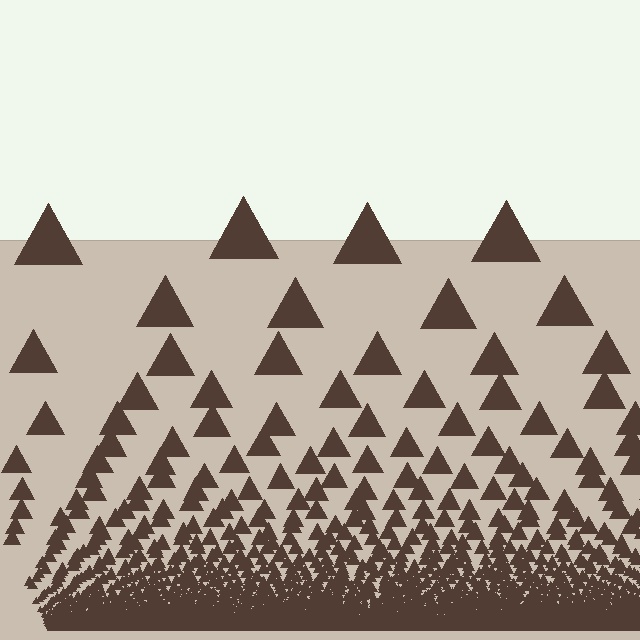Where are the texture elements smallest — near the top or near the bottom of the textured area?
Near the bottom.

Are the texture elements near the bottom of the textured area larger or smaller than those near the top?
Smaller. The gradient is inverted — elements near the bottom are smaller and denser.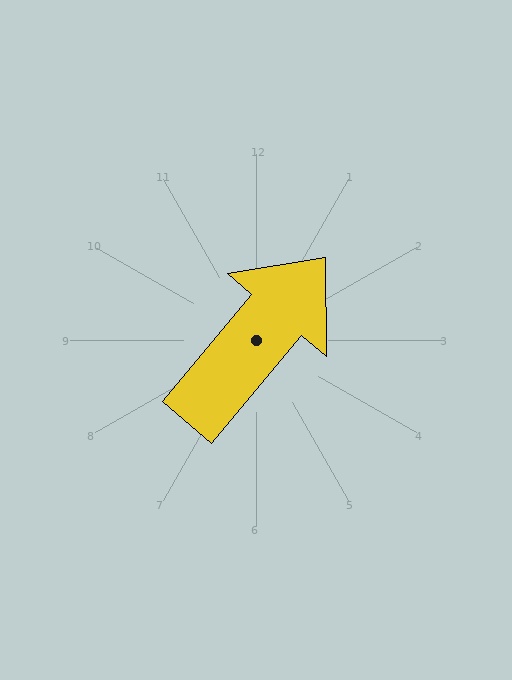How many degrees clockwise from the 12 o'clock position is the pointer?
Approximately 40 degrees.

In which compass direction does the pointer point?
Northeast.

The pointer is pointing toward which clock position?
Roughly 1 o'clock.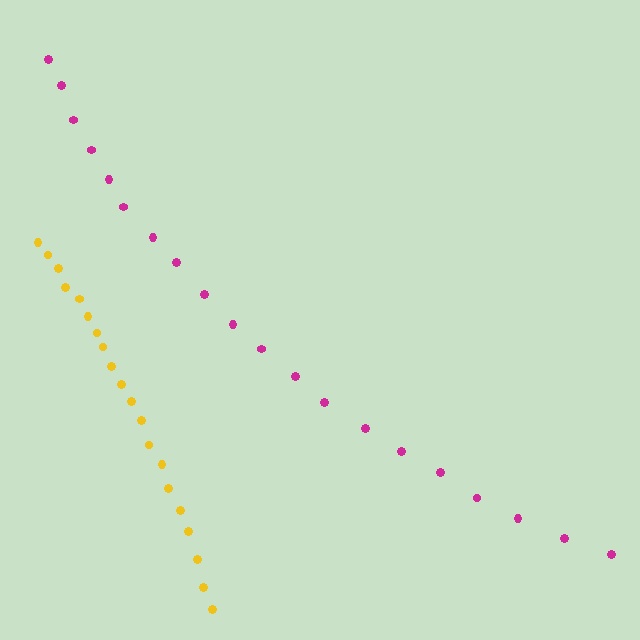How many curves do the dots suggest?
There are 2 distinct paths.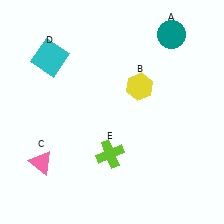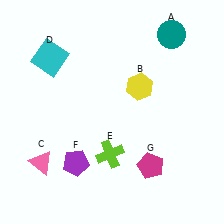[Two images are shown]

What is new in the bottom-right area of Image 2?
A magenta pentagon (G) was added in the bottom-right area of Image 2.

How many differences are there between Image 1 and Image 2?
There are 2 differences between the two images.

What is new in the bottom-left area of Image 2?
A purple pentagon (F) was added in the bottom-left area of Image 2.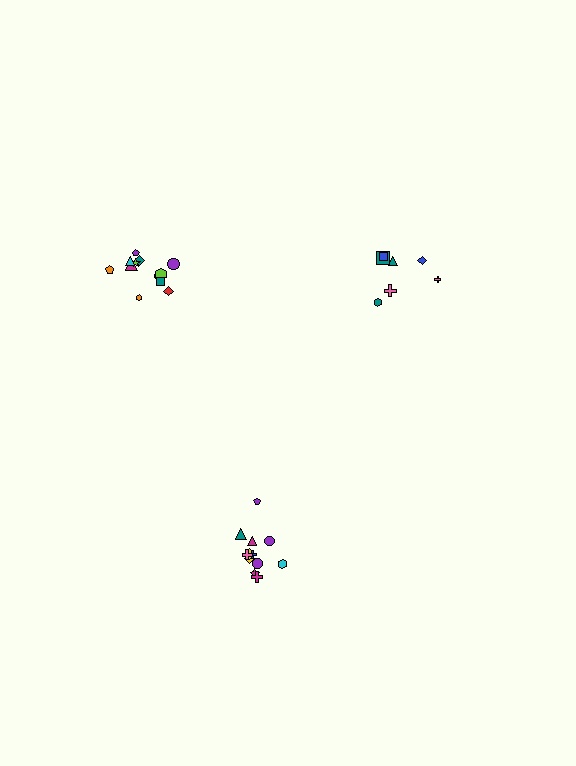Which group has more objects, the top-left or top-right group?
The top-left group.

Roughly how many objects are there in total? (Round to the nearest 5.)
Roughly 30 objects in total.